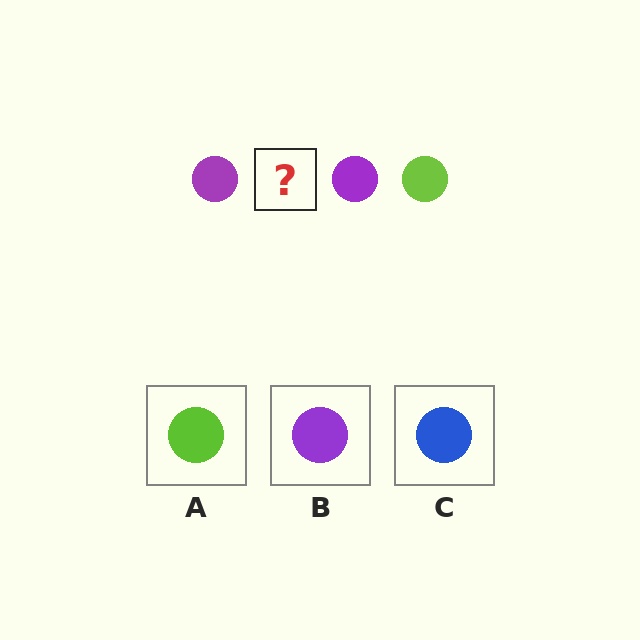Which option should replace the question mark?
Option A.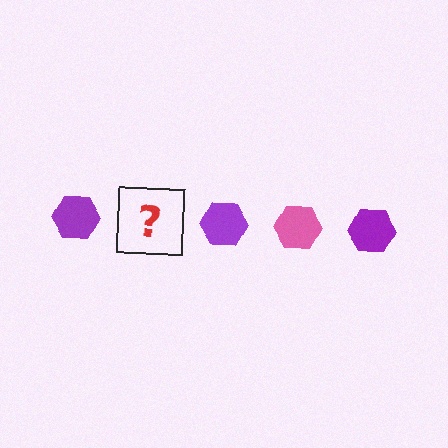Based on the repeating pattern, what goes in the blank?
The blank should be a pink hexagon.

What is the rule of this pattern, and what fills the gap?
The rule is that the pattern cycles through purple, pink hexagons. The gap should be filled with a pink hexagon.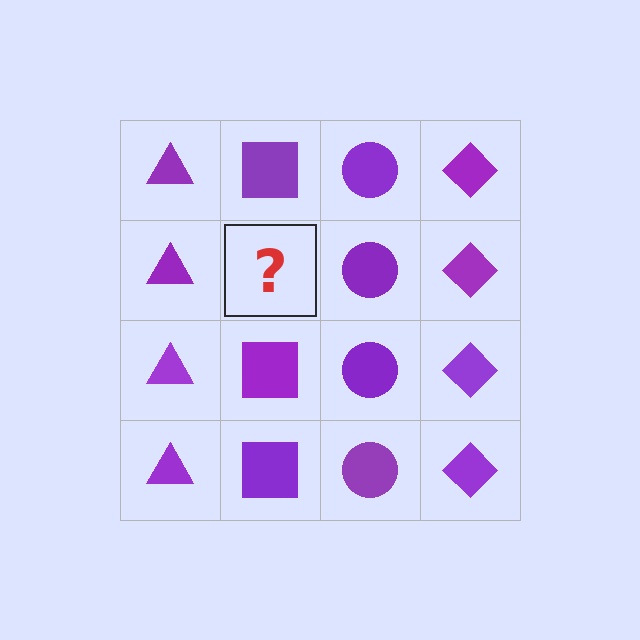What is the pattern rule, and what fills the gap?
The rule is that each column has a consistent shape. The gap should be filled with a purple square.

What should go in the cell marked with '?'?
The missing cell should contain a purple square.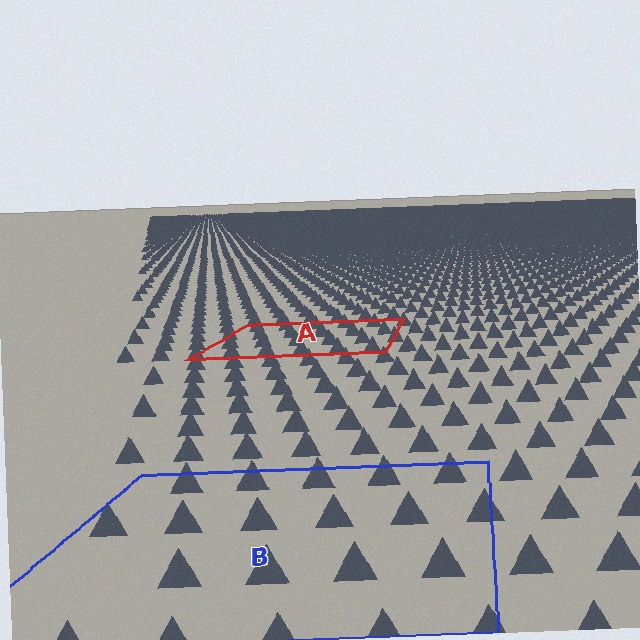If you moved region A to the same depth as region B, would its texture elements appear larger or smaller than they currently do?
They would appear larger. At a closer depth, the same texture elements are projected at a bigger on-screen size.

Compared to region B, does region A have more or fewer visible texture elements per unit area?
Region A has more texture elements per unit area — they are packed more densely because it is farther away.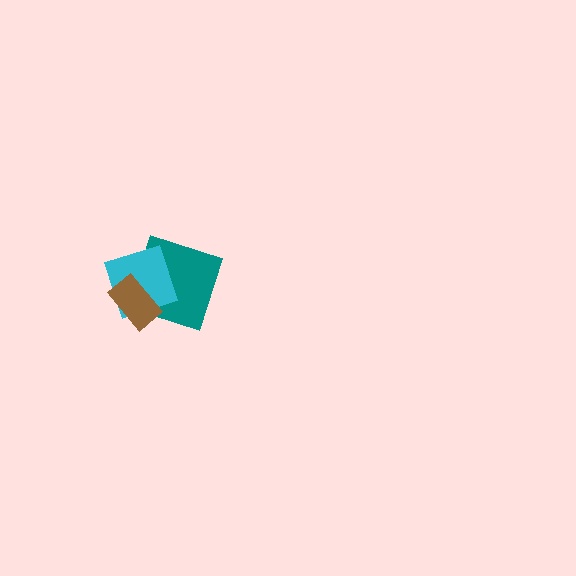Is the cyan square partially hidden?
Yes, it is partially covered by another shape.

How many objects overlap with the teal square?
2 objects overlap with the teal square.